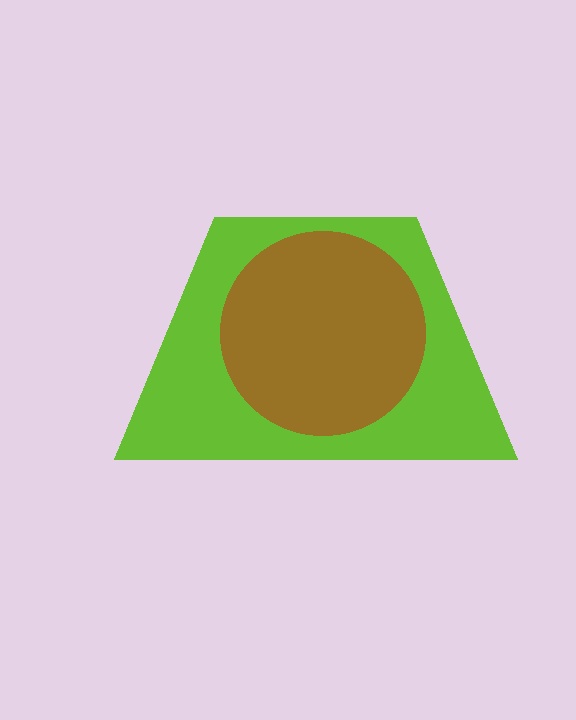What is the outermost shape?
The lime trapezoid.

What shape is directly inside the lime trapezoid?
The brown circle.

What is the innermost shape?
The brown circle.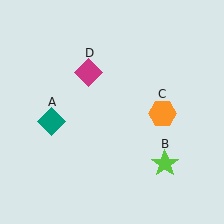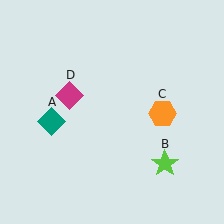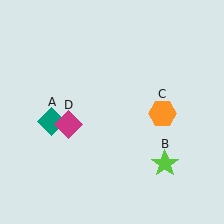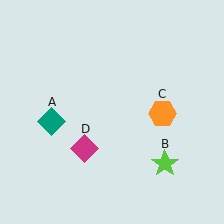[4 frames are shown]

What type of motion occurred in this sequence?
The magenta diamond (object D) rotated counterclockwise around the center of the scene.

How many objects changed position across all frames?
1 object changed position: magenta diamond (object D).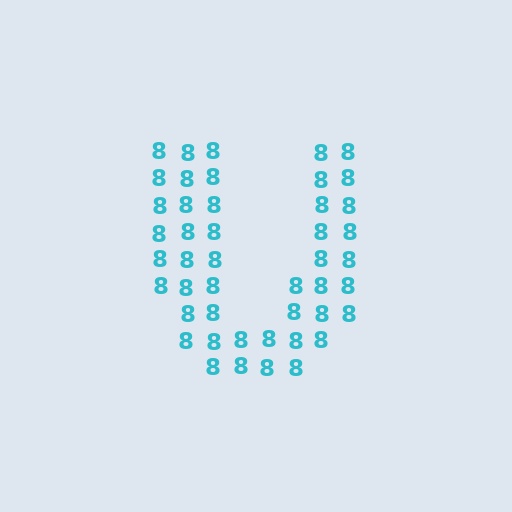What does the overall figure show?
The overall figure shows the letter U.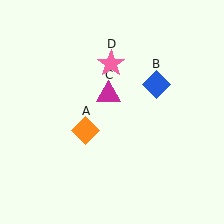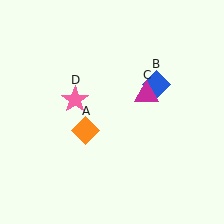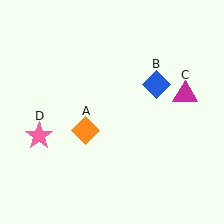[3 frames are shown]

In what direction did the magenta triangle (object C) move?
The magenta triangle (object C) moved right.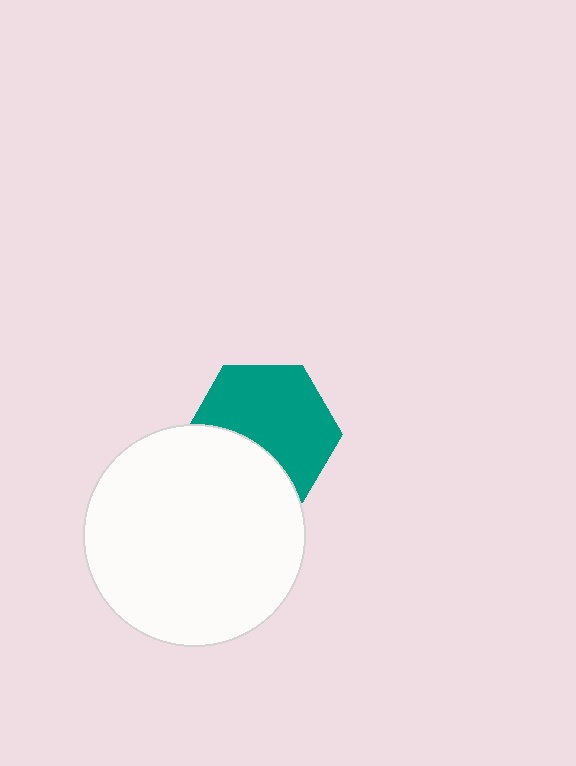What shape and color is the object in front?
The object in front is a white circle.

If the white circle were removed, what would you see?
You would see the complete teal hexagon.